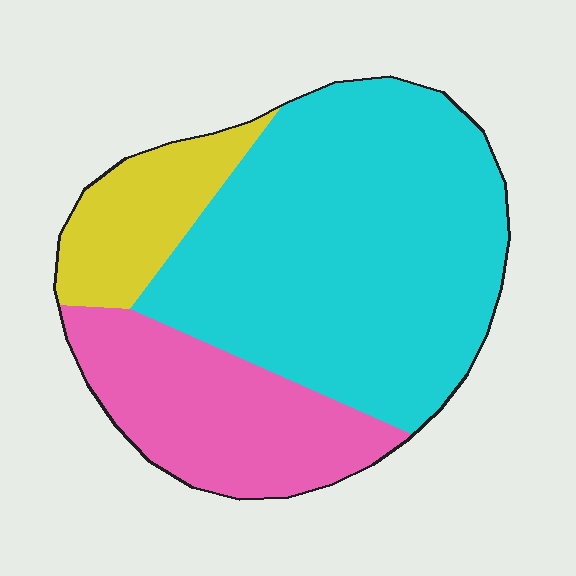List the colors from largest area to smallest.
From largest to smallest: cyan, pink, yellow.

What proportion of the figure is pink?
Pink covers about 25% of the figure.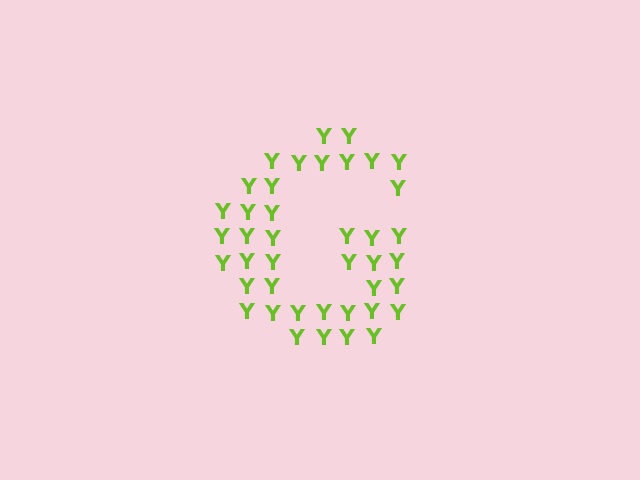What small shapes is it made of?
It is made of small letter Y's.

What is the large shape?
The large shape is the letter G.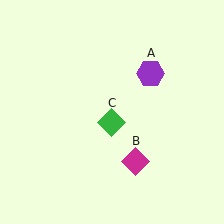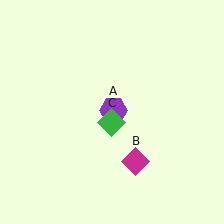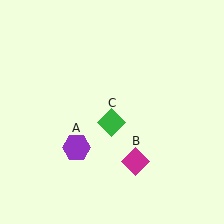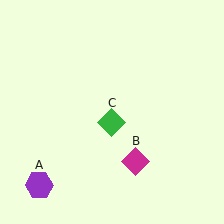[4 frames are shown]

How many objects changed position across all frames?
1 object changed position: purple hexagon (object A).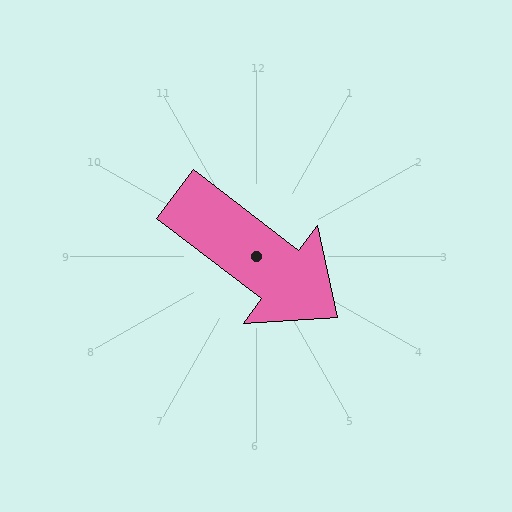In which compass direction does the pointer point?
Southeast.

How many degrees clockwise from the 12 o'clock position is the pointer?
Approximately 127 degrees.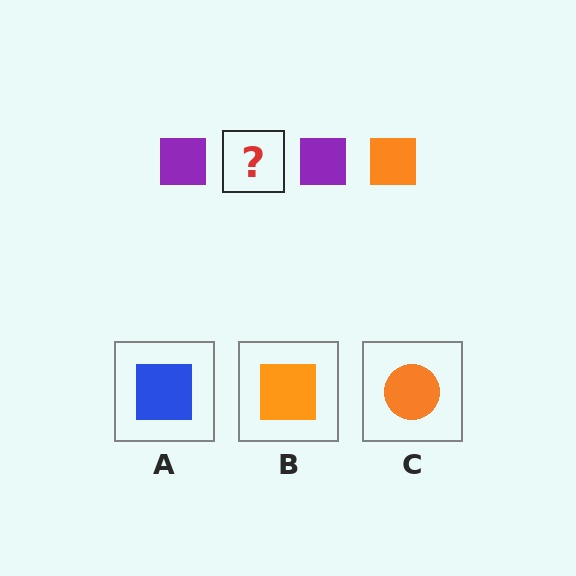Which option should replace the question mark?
Option B.